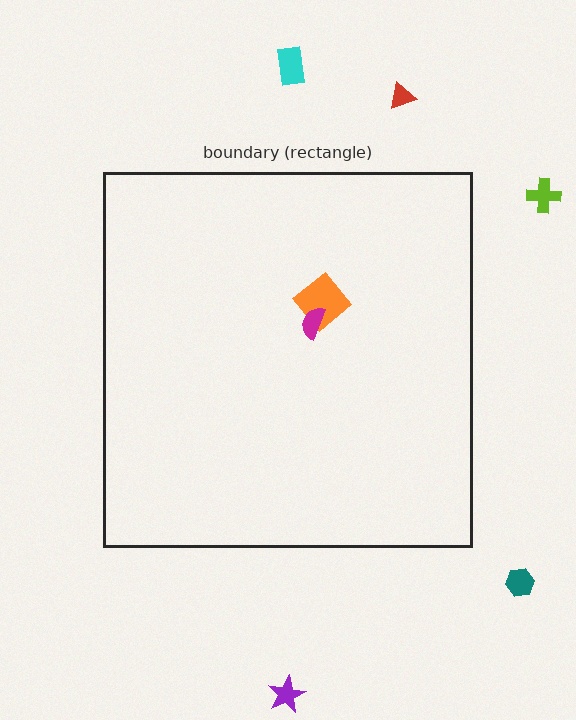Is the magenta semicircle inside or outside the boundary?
Inside.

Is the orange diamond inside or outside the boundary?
Inside.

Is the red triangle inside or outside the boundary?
Outside.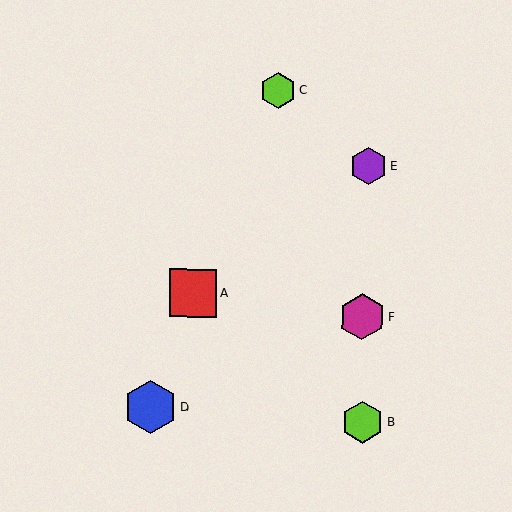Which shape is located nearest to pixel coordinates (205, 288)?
The red square (labeled A) at (193, 293) is nearest to that location.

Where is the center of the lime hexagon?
The center of the lime hexagon is at (362, 422).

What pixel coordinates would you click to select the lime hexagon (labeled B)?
Click at (362, 422) to select the lime hexagon B.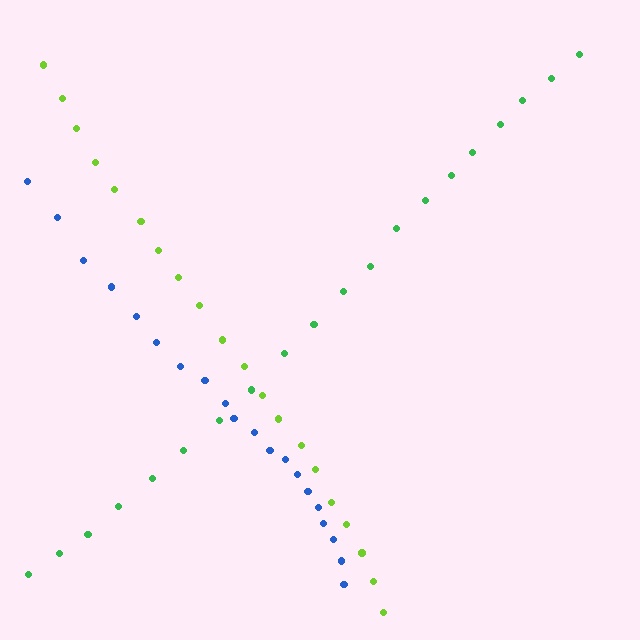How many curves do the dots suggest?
There are 3 distinct paths.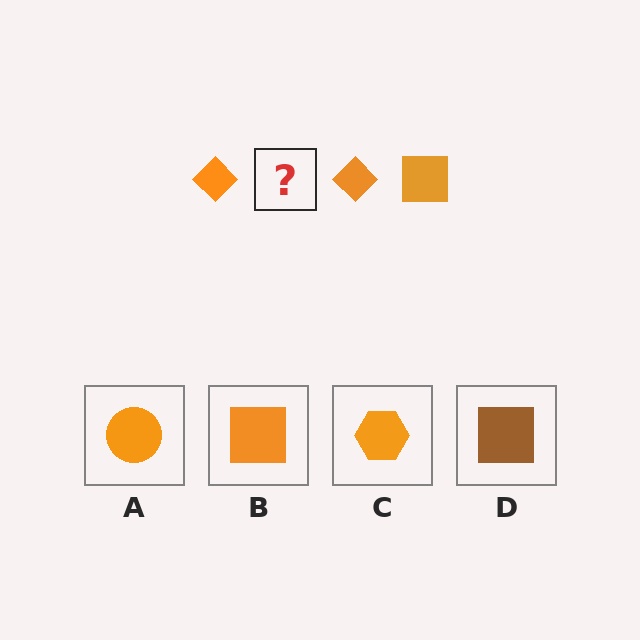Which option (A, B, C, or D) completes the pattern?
B.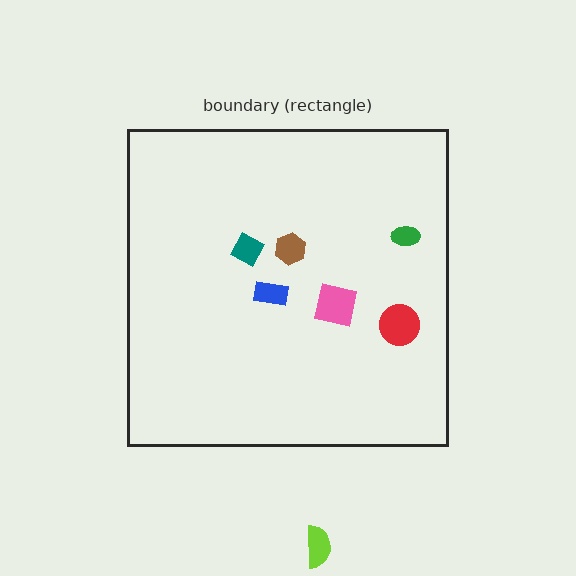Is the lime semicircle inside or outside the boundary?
Outside.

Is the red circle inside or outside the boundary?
Inside.